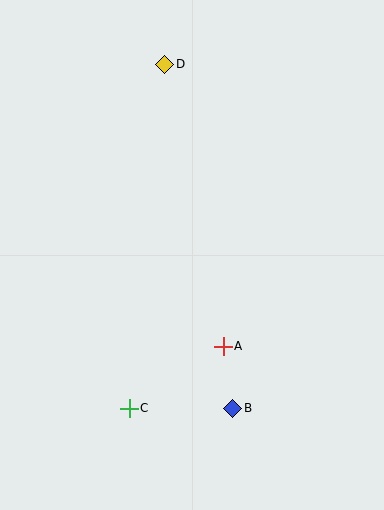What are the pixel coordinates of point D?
Point D is at (165, 64).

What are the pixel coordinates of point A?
Point A is at (223, 346).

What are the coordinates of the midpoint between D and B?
The midpoint between D and B is at (199, 236).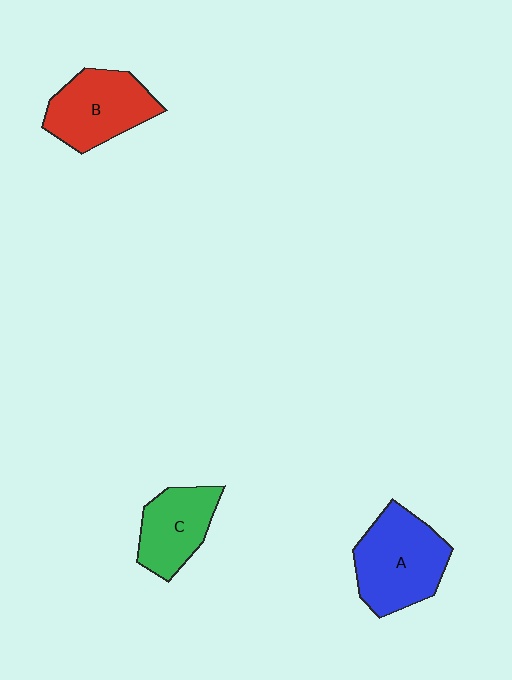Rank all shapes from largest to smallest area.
From largest to smallest: A (blue), B (red), C (green).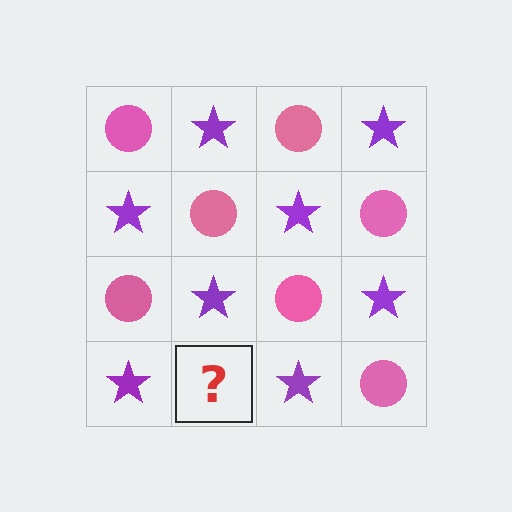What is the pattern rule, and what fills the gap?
The rule is that it alternates pink circle and purple star in a checkerboard pattern. The gap should be filled with a pink circle.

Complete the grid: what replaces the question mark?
The question mark should be replaced with a pink circle.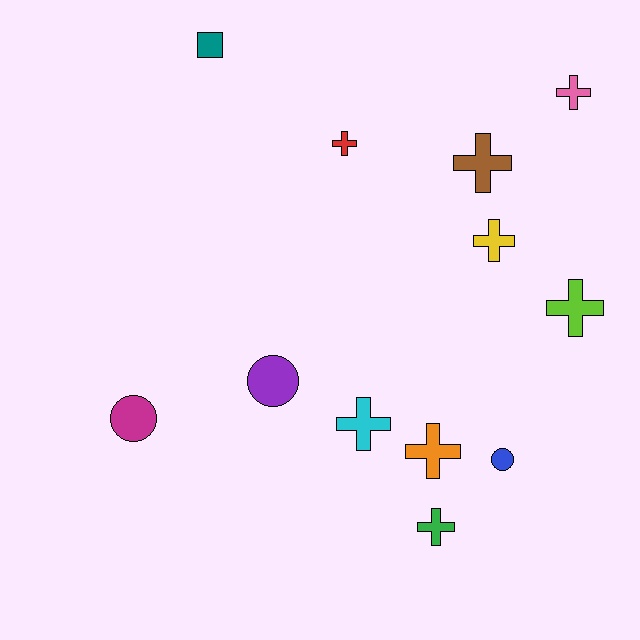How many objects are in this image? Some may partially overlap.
There are 12 objects.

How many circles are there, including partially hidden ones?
There are 3 circles.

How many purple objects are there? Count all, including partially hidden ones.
There is 1 purple object.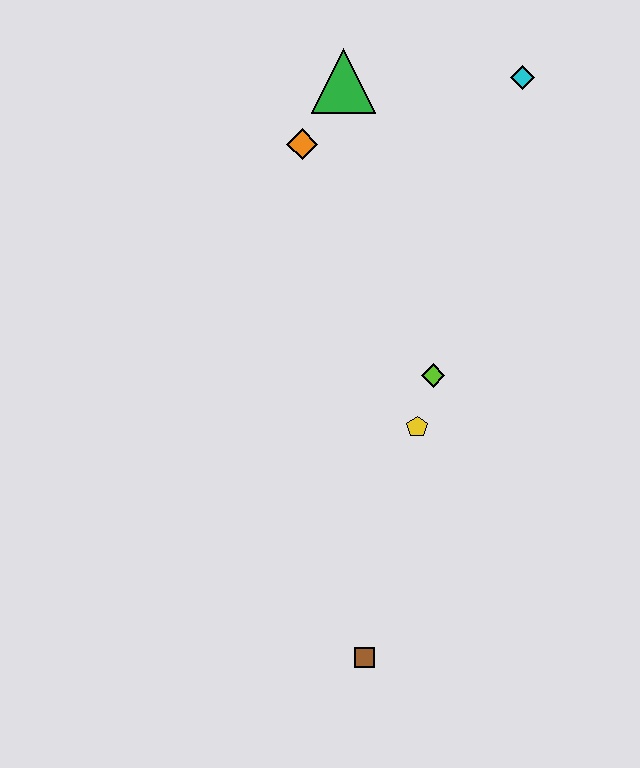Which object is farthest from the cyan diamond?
The brown square is farthest from the cyan diamond.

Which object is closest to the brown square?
The yellow pentagon is closest to the brown square.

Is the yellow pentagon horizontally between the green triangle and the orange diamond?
No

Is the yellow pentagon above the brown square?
Yes